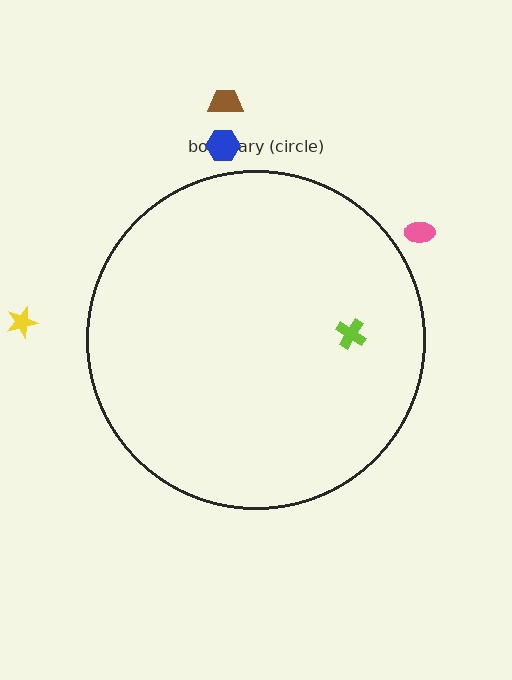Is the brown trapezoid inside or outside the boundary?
Outside.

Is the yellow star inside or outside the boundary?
Outside.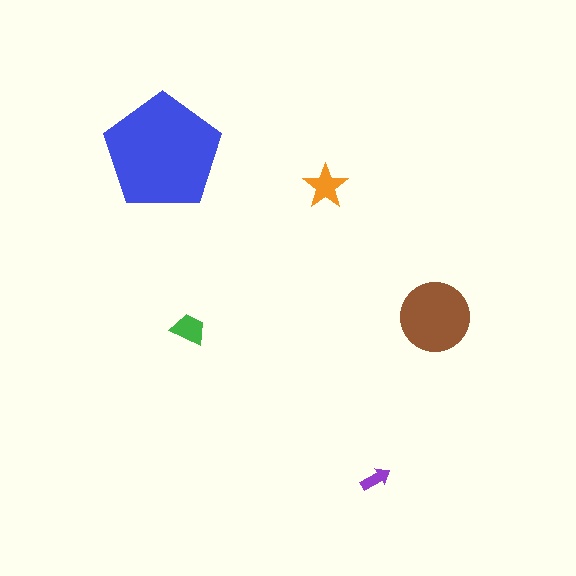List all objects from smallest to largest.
The purple arrow, the green trapezoid, the orange star, the brown circle, the blue pentagon.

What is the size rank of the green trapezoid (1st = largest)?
4th.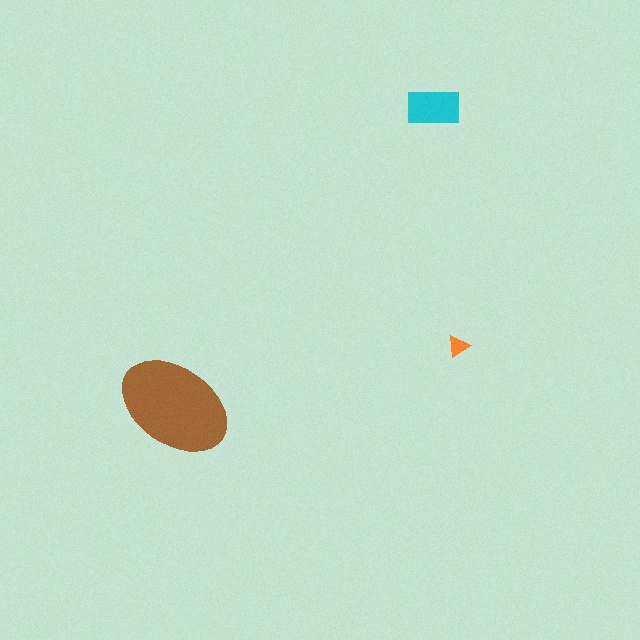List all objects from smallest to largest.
The orange triangle, the cyan rectangle, the brown ellipse.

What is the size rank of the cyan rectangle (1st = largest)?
2nd.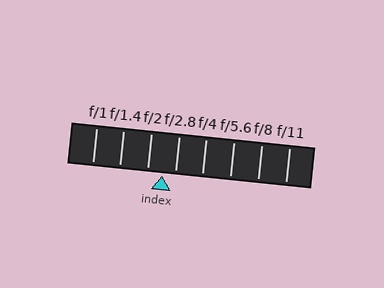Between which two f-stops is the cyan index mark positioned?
The index mark is between f/2 and f/2.8.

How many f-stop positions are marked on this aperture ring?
There are 8 f-stop positions marked.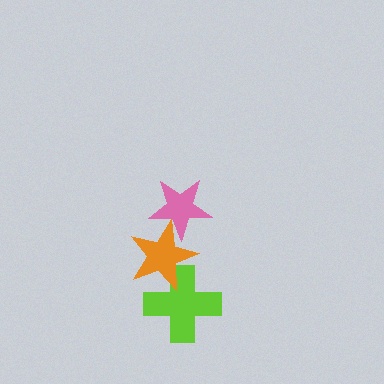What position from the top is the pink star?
The pink star is 1st from the top.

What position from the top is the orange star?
The orange star is 2nd from the top.